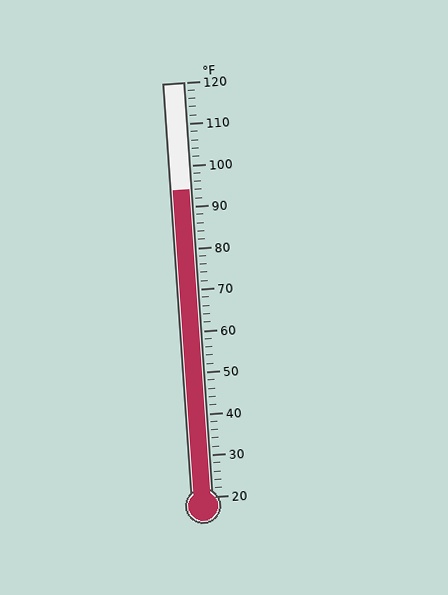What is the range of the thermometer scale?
The thermometer scale ranges from 20°F to 120°F.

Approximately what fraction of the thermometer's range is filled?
The thermometer is filled to approximately 75% of its range.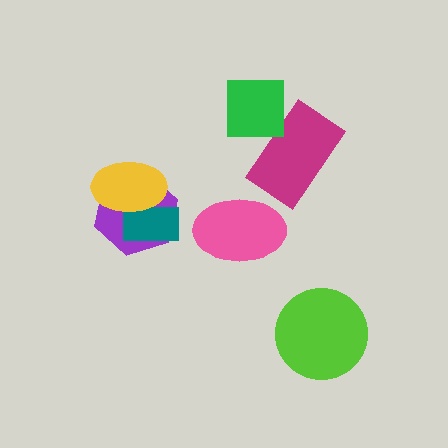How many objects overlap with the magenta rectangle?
1 object overlaps with the magenta rectangle.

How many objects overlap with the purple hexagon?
2 objects overlap with the purple hexagon.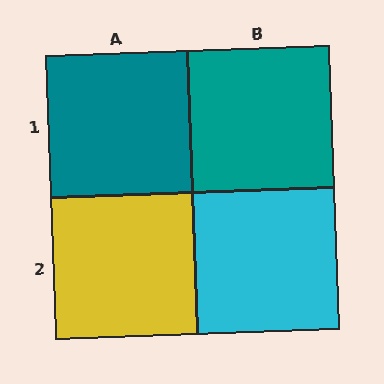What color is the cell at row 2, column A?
Yellow.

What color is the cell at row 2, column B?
Cyan.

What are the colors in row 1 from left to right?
Teal, teal.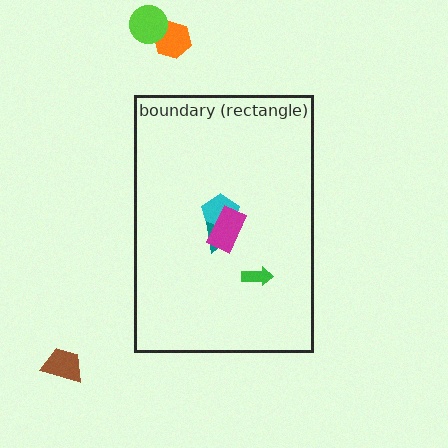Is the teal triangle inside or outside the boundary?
Inside.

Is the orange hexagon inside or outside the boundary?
Outside.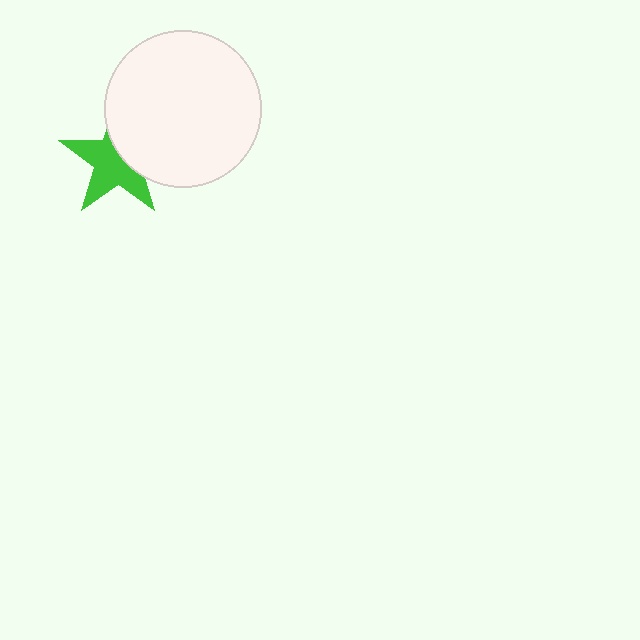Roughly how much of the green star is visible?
About half of it is visible (roughly 61%).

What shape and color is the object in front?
The object in front is a white circle.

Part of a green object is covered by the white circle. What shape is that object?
It is a star.